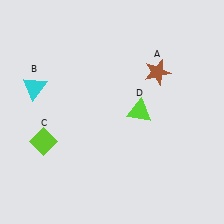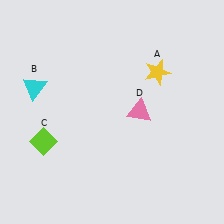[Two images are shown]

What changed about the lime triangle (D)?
In Image 1, D is lime. In Image 2, it changed to pink.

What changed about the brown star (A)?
In Image 1, A is brown. In Image 2, it changed to yellow.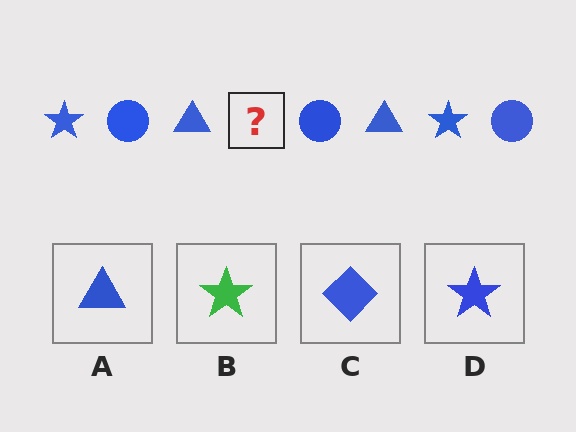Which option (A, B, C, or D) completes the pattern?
D.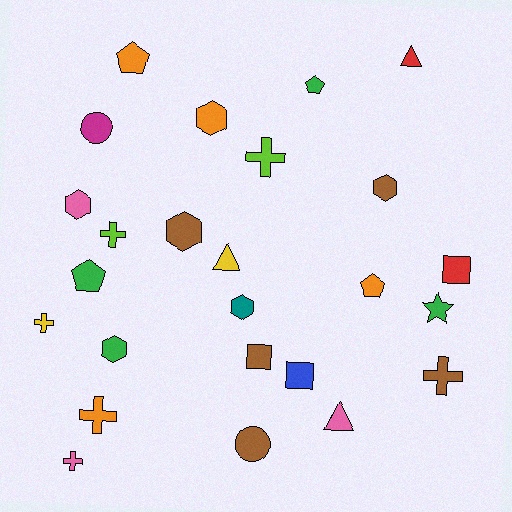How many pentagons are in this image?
There are 4 pentagons.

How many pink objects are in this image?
There are 3 pink objects.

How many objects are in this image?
There are 25 objects.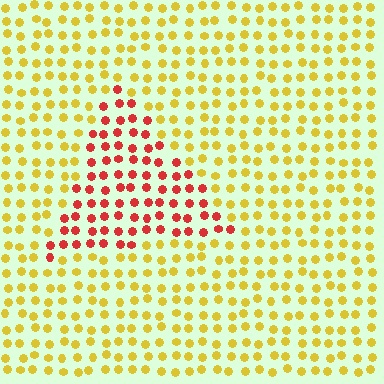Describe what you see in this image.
The image is filled with small yellow elements in a uniform arrangement. A triangle-shaped region is visible where the elements are tinted to a slightly different hue, forming a subtle color boundary.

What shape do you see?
I see a triangle.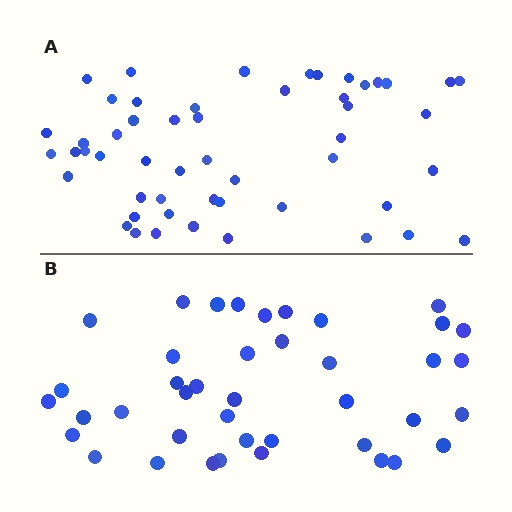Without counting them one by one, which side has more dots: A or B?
Region A (the top region) has more dots.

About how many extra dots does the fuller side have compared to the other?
Region A has roughly 12 or so more dots than region B.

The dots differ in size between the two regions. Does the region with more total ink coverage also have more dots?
No. Region B has more total ink coverage because its dots are larger, but region A actually contains more individual dots. Total area can be misleading — the number of items is what matters here.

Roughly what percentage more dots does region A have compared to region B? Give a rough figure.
About 25% more.